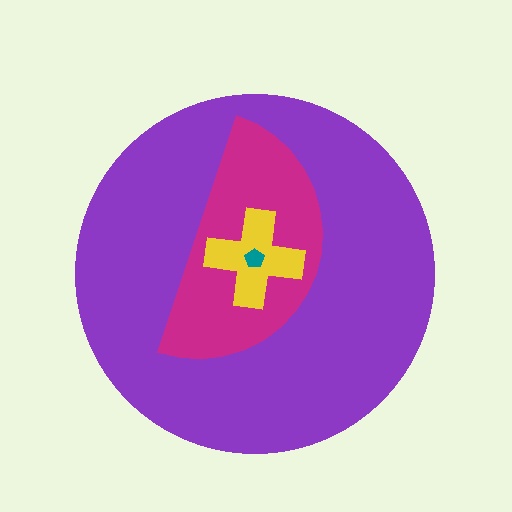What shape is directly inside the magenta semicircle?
The yellow cross.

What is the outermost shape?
The purple circle.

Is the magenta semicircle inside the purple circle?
Yes.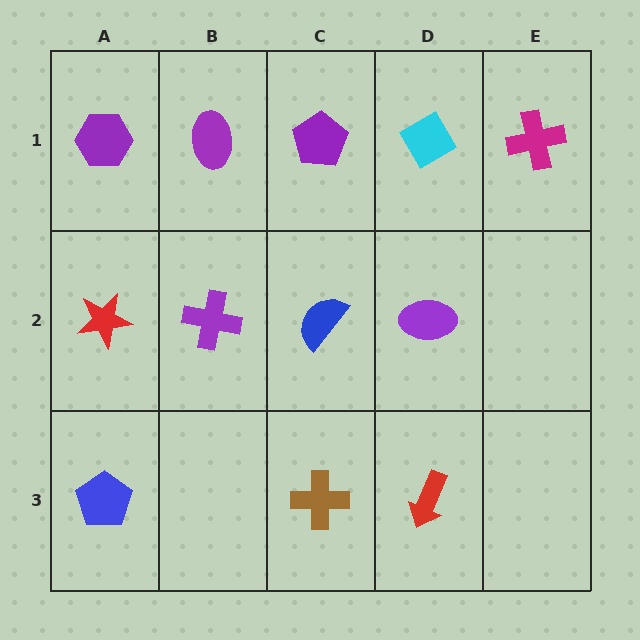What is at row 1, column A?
A purple hexagon.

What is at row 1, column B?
A purple ellipse.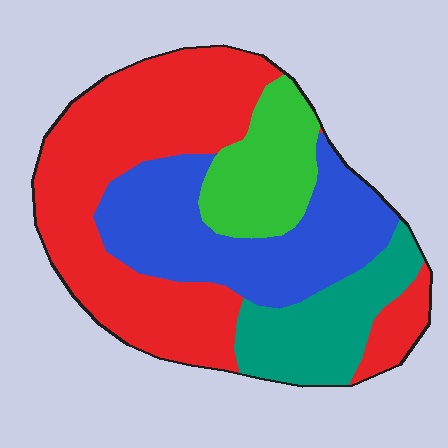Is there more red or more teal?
Red.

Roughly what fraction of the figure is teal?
Teal covers about 15% of the figure.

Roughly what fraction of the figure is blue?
Blue takes up about one quarter (1/4) of the figure.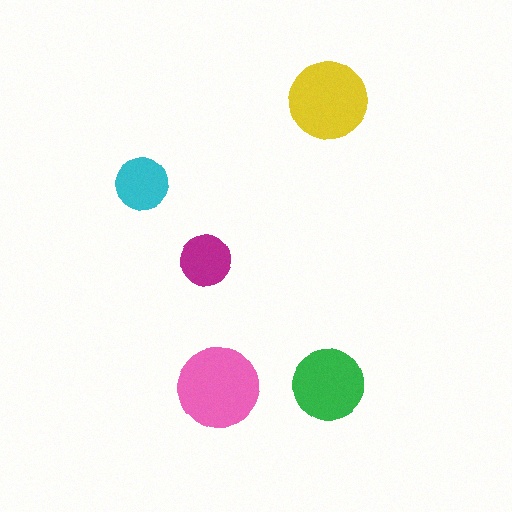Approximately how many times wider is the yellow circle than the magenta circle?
About 1.5 times wider.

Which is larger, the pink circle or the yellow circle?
The pink one.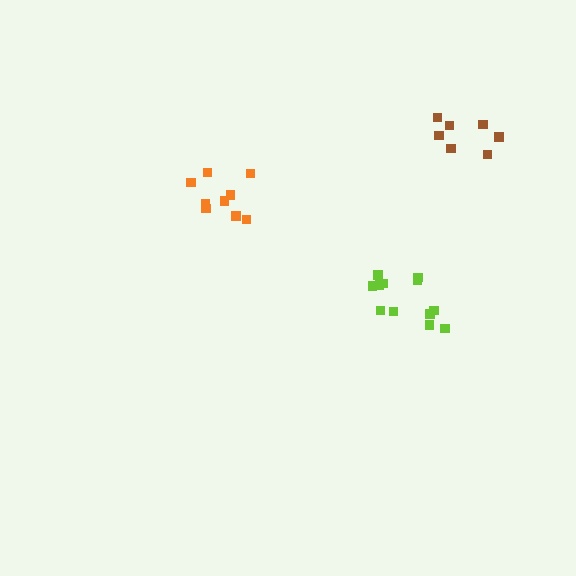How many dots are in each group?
Group 1: 7 dots, Group 2: 9 dots, Group 3: 12 dots (28 total).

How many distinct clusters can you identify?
There are 3 distinct clusters.